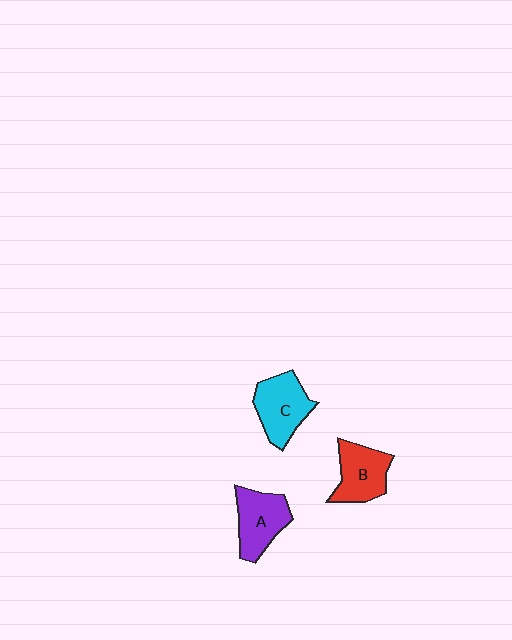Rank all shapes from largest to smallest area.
From largest to smallest: C (cyan), A (purple), B (red).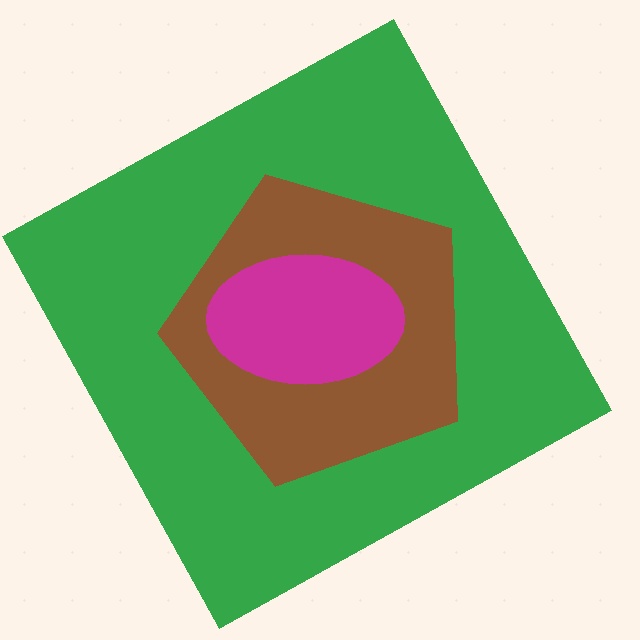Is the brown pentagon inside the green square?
Yes.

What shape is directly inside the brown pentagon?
The magenta ellipse.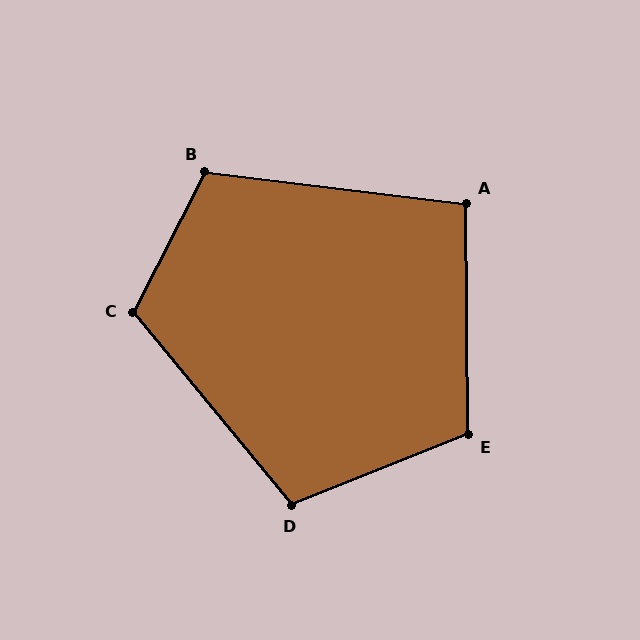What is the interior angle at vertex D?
Approximately 108 degrees (obtuse).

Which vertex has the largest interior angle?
C, at approximately 113 degrees.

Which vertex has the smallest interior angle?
A, at approximately 97 degrees.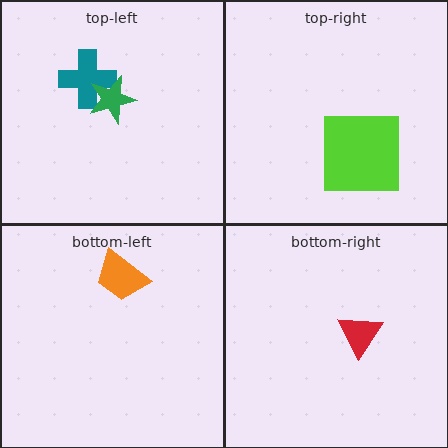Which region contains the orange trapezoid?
The bottom-left region.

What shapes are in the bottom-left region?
The orange trapezoid.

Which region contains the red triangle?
The bottom-right region.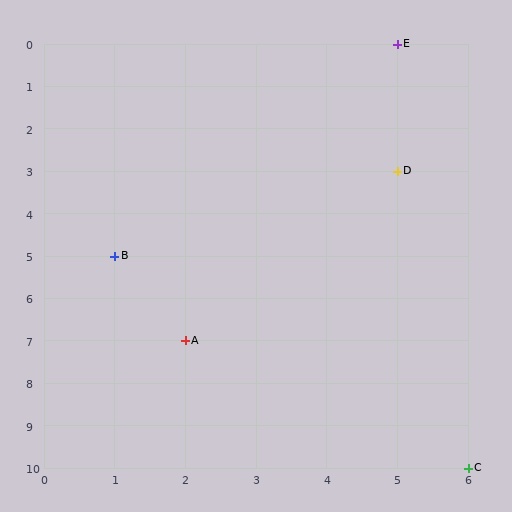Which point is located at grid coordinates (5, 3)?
Point D is at (5, 3).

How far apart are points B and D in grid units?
Points B and D are 4 columns and 2 rows apart (about 4.5 grid units diagonally).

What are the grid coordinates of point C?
Point C is at grid coordinates (6, 10).